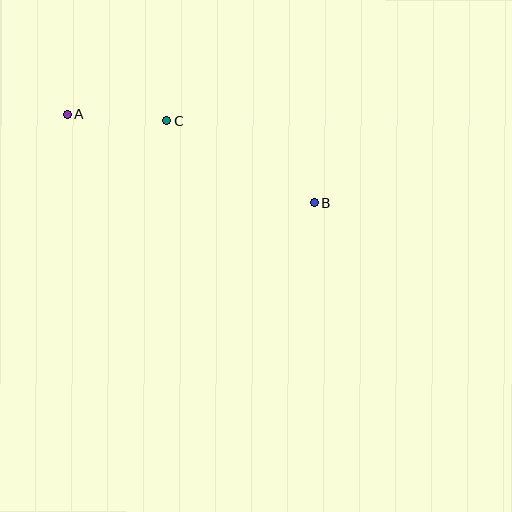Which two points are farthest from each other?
Points A and B are farthest from each other.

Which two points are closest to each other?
Points A and C are closest to each other.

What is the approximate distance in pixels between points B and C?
The distance between B and C is approximately 170 pixels.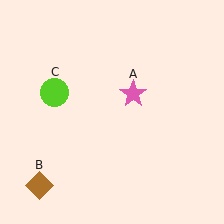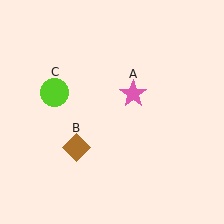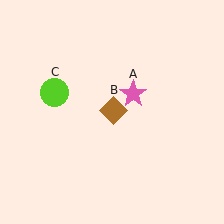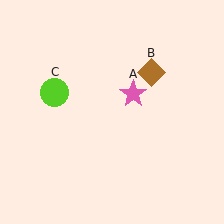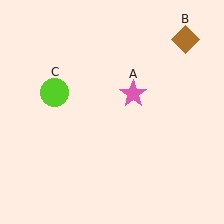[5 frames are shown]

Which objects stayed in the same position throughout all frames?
Pink star (object A) and lime circle (object C) remained stationary.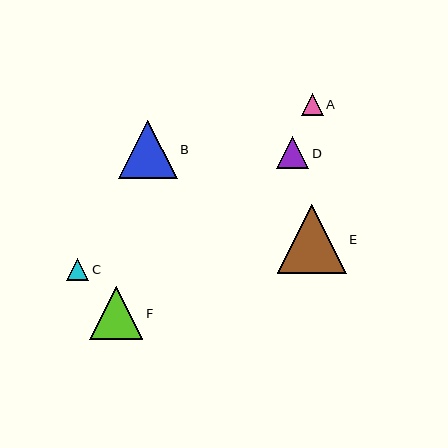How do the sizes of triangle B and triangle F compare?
Triangle B and triangle F are approximately the same size.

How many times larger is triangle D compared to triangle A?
Triangle D is approximately 1.5 times the size of triangle A.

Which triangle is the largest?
Triangle E is the largest with a size of approximately 69 pixels.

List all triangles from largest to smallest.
From largest to smallest: E, B, F, D, A, C.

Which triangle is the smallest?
Triangle C is the smallest with a size of approximately 22 pixels.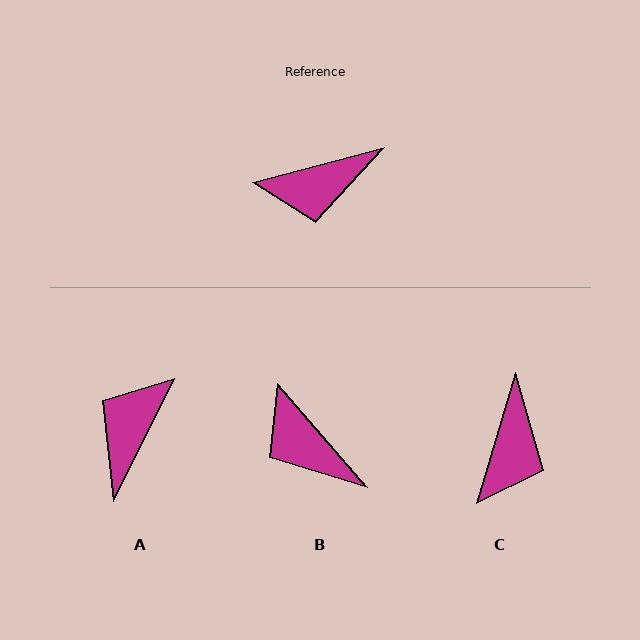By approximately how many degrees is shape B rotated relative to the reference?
Approximately 64 degrees clockwise.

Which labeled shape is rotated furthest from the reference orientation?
A, about 131 degrees away.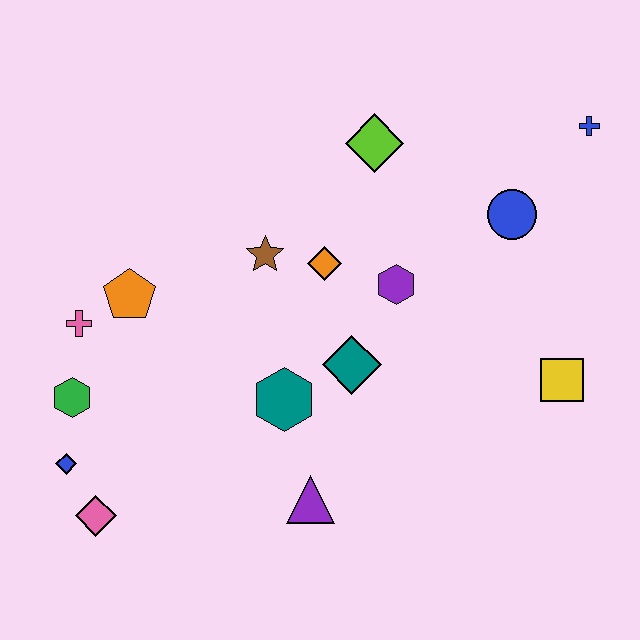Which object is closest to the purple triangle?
The teal hexagon is closest to the purple triangle.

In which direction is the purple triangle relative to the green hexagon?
The purple triangle is to the right of the green hexagon.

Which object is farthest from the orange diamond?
The pink diamond is farthest from the orange diamond.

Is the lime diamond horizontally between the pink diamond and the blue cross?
Yes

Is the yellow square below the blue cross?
Yes